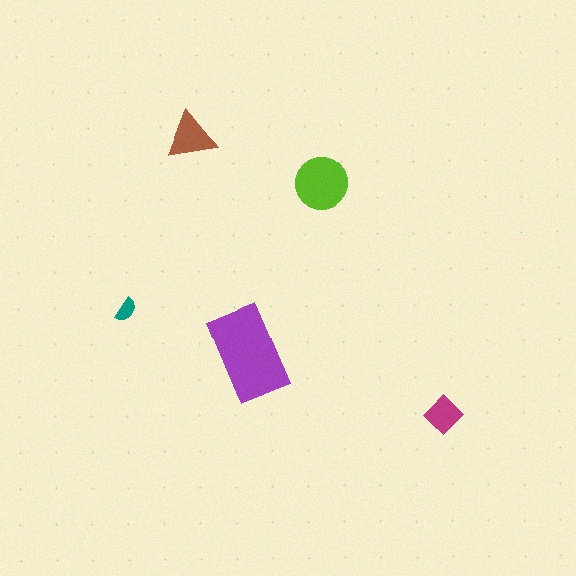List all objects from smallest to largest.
The teal semicircle, the magenta diamond, the brown triangle, the lime circle, the purple rectangle.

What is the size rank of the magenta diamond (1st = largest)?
4th.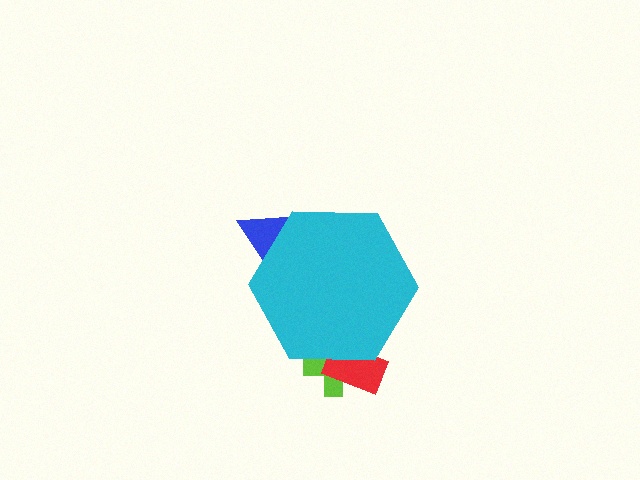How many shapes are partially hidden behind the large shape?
3 shapes are partially hidden.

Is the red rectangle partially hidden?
Yes, the red rectangle is partially hidden behind the cyan hexagon.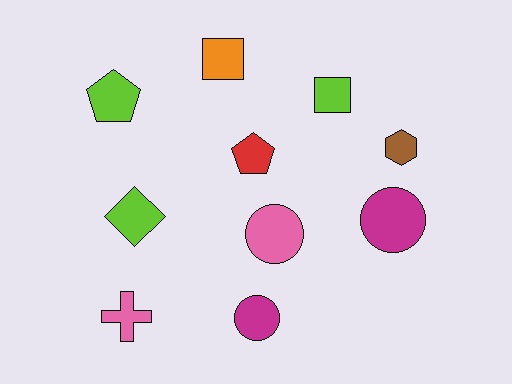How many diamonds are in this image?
There is 1 diamond.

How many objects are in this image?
There are 10 objects.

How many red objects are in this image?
There is 1 red object.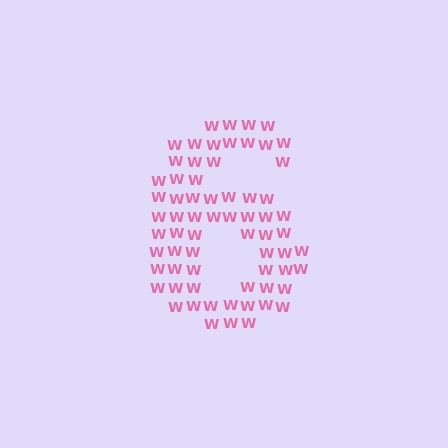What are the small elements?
The small elements are letter W's.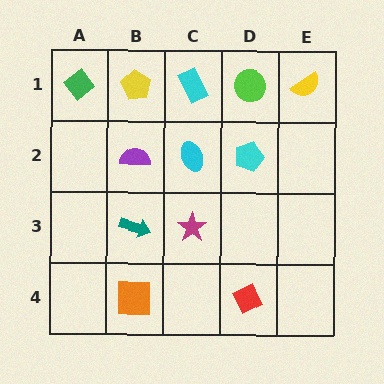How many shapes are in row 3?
2 shapes.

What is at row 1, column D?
A lime circle.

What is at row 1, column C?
A cyan rectangle.